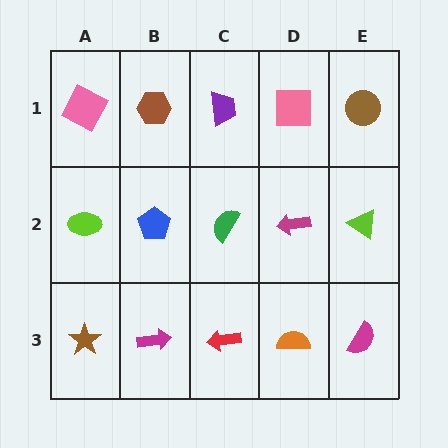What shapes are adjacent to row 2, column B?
A brown hexagon (row 1, column B), a magenta arrow (row 3, column B), a lime ellipse (row 2, column A), a green semicircle (row 2, column C).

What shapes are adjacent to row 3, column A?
A lime ellipse (row 2, column A), a magenta arrow (row 3, column B).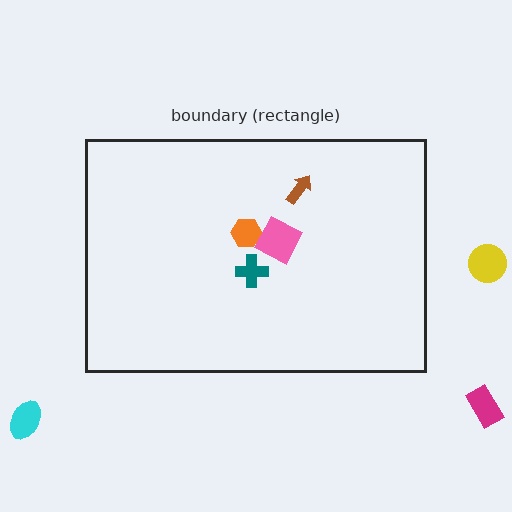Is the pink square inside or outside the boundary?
Inside.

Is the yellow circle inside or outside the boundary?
Outside.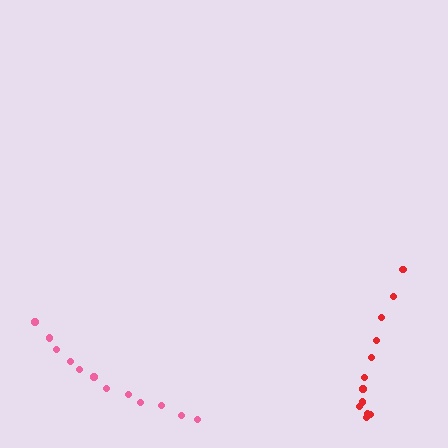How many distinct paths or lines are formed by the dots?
There are 2 distinct paths.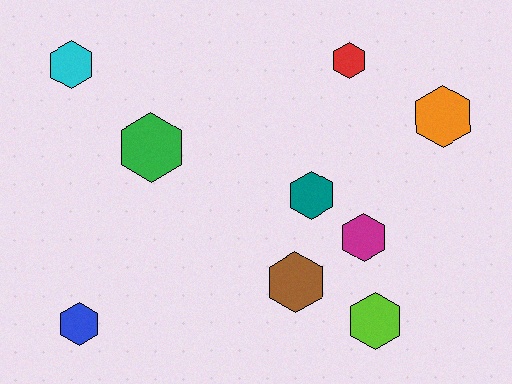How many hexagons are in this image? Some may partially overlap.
There are 9 hexagons.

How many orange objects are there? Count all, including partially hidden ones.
There is 1 orange object.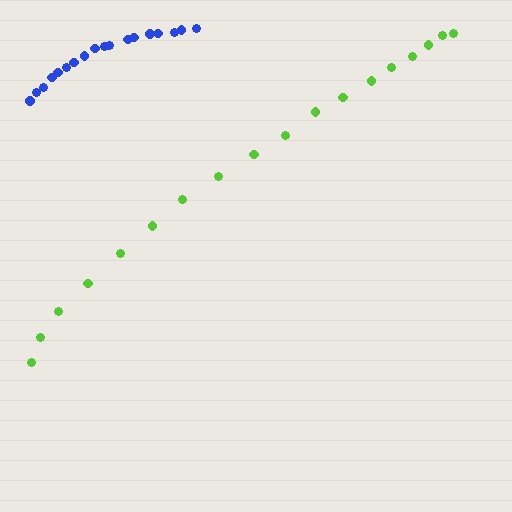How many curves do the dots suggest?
There are 2 distinct paths.